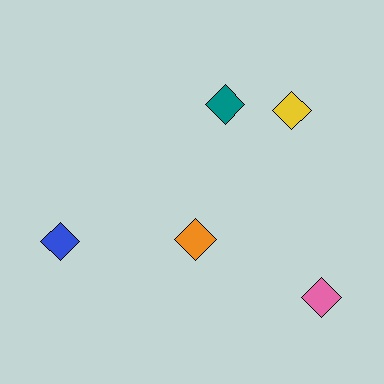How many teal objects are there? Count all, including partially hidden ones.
There is 1 teal object.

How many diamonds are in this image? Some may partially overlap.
There are 5 diamonds.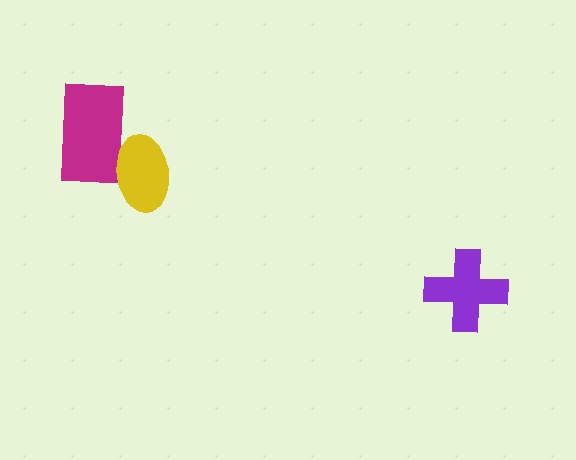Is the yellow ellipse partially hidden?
No, no other shape covers it.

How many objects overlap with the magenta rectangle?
1 object overlaps with the magenta rectangle.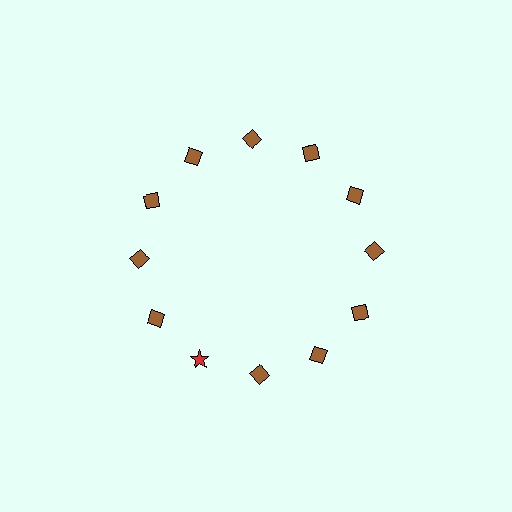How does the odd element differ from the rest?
It differs in both color (red instead of brown) and shape (star instead of diamond).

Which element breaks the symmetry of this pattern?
The red star at roughly the 7 o'clock position breaks the symmetry. All other shapes are brown diamonds.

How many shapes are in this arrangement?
There are 12 shapes arranged in a ring pattern.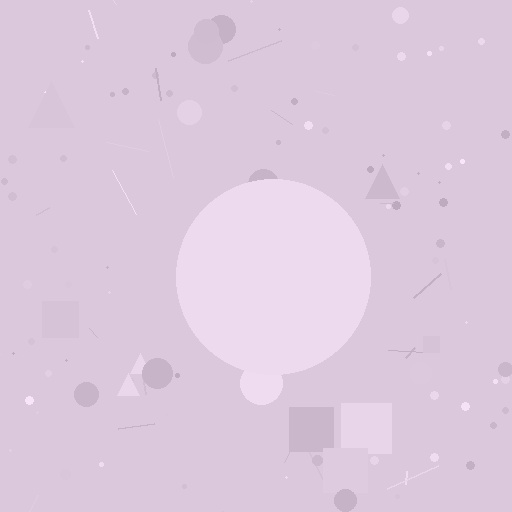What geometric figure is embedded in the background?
A circle is embedded in the background.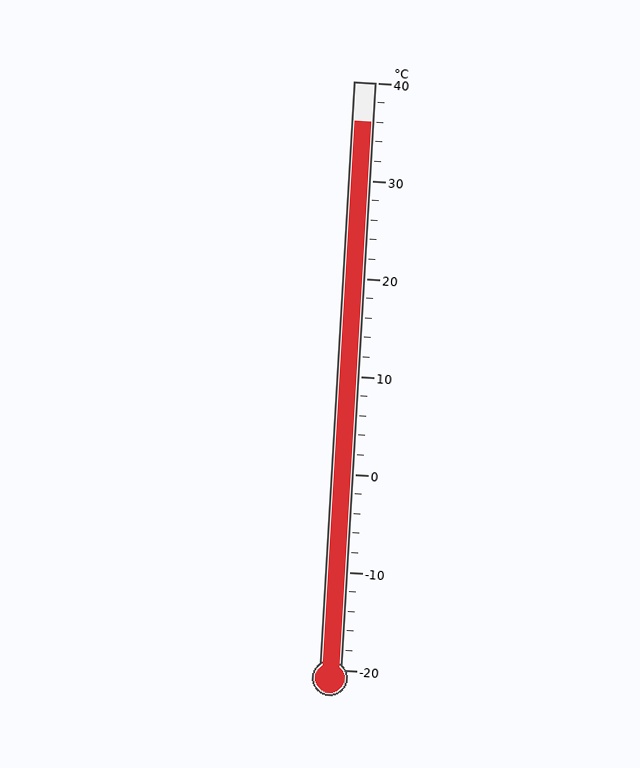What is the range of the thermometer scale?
The thermometer scale ranges from -20°C to 40°C.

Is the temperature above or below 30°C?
The temperature is above 30°C.